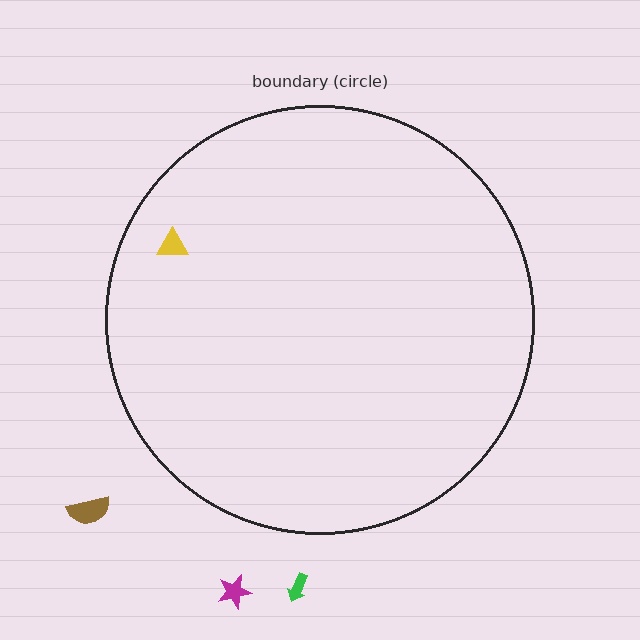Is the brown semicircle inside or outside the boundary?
Outside.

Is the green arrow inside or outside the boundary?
Outside.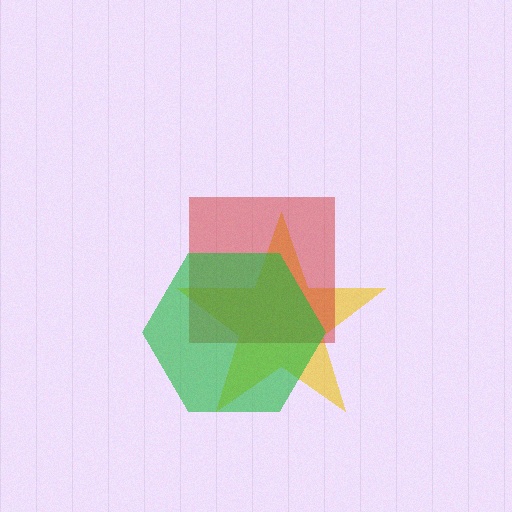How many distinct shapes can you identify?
There are 3 distinct shapes: a yellow star, a red square, a green hexagon.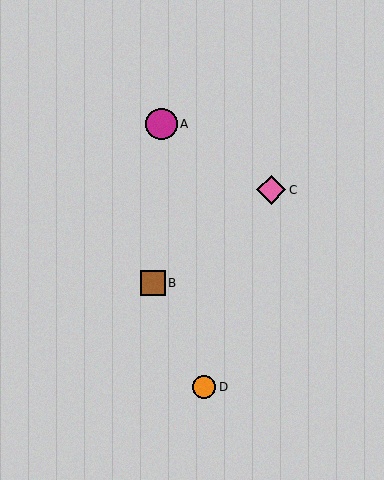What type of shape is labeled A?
Shape A is a magenta circle.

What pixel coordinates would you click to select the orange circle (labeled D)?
Click at (204, 387) to select the orange circle D.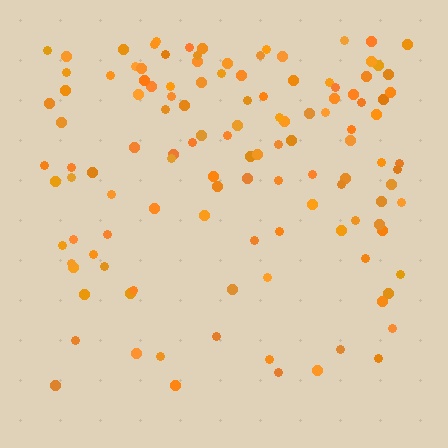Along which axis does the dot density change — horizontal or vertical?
Vertical.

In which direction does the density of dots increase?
From bottom to top, with the top side densest.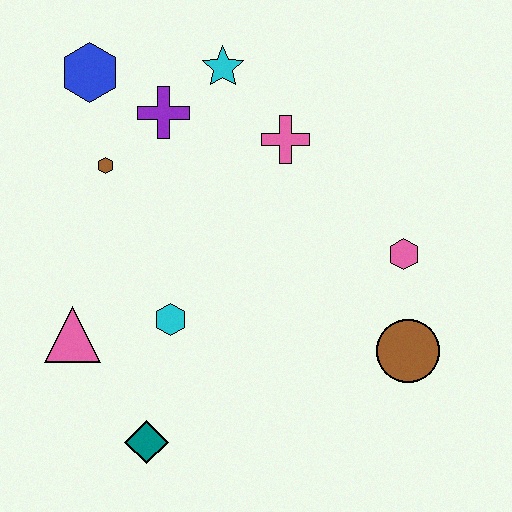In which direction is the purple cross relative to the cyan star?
The purple cross is to the left of the cyan star.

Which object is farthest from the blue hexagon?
The brown circle is farthest from the blue hexagon.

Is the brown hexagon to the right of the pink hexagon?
No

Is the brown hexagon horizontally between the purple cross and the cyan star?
No